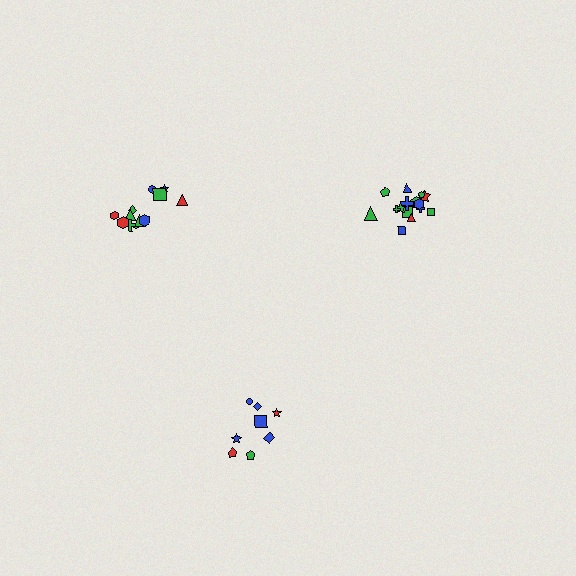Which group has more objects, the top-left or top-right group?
The top-right group.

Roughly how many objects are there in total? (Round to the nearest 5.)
Roughly 35 objects in total.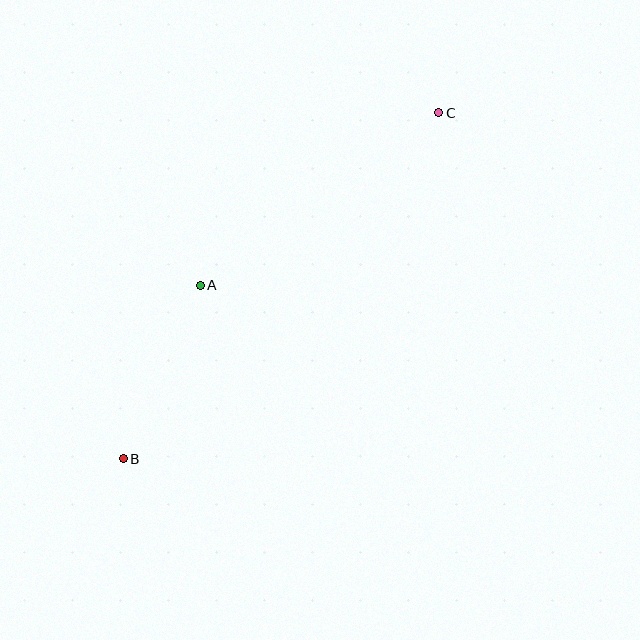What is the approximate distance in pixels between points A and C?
The distance between A and C is approximately 294 pixels.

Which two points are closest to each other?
Points A and B are closest to each other.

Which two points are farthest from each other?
Points B and C are farthest from each other.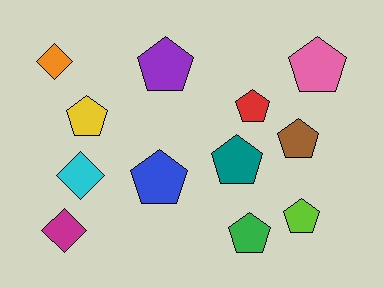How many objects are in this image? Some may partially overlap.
There are 12 objects.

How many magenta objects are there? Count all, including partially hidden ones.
There is 1 magenta object.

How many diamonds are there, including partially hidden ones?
There are 3 diamonds.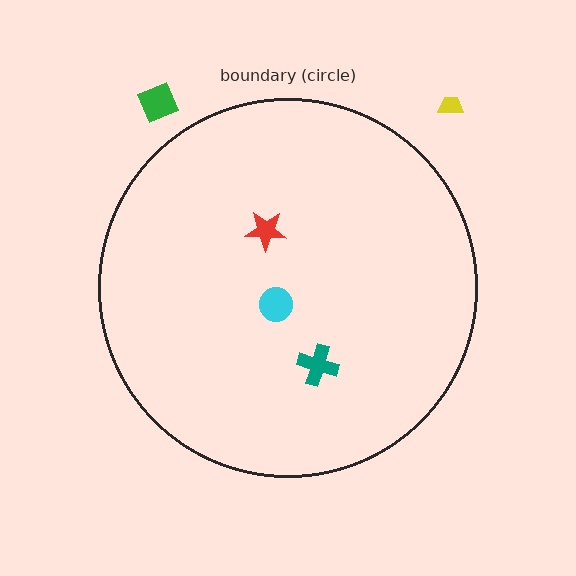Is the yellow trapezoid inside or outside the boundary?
Outside.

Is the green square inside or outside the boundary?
Outside.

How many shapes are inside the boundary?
3 inside, 2 outside.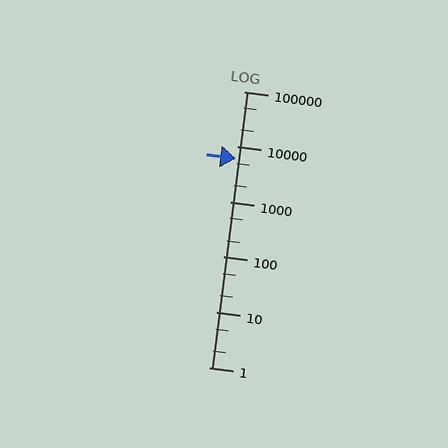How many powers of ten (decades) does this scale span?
The scale spans 5 decades, from 1 to 100000.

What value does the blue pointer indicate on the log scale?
The pointer indicates approximately 6100.